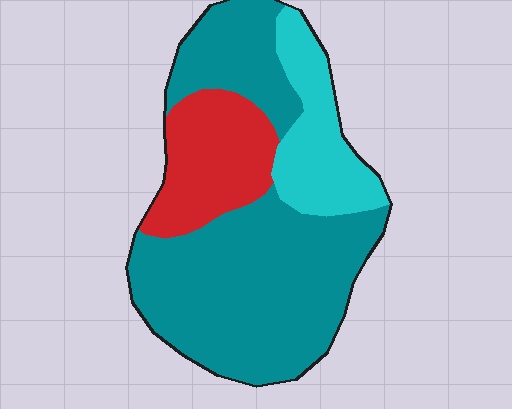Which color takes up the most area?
Teal, at roughly 65%.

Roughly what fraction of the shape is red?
Red covers roughly 20% of the shape.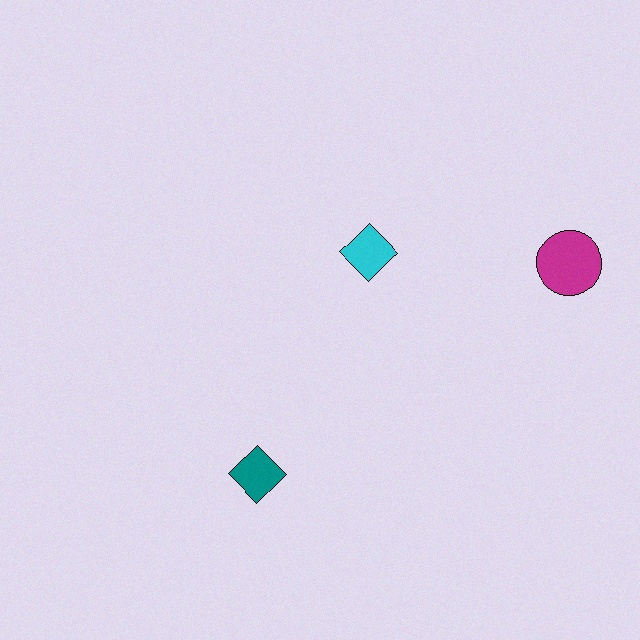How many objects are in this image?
There are 3 objects.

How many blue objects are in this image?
There are no blue objects.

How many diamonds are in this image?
There are 2 diamonds.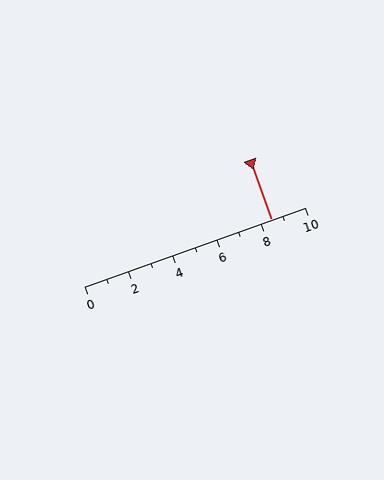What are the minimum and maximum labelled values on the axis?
The axis runs from 0 to 10.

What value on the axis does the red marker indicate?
The marker indicates approximately 8.5.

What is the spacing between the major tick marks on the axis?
The major ticks are spaced 2 apart.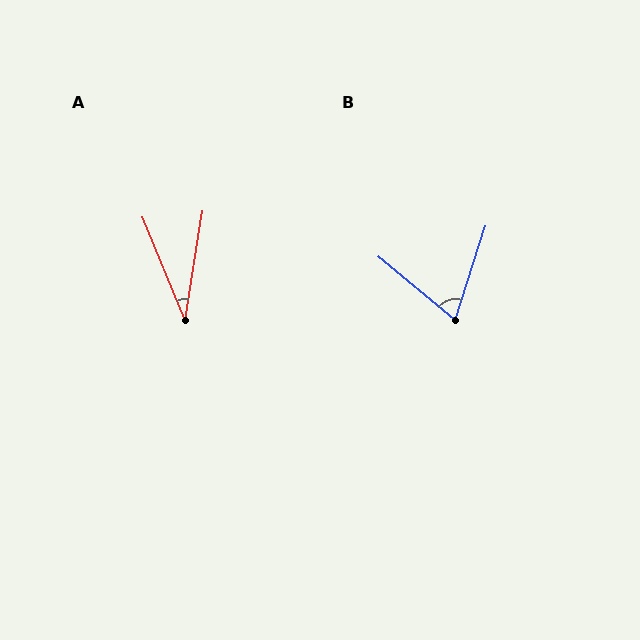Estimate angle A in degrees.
Approximately 31 degrees.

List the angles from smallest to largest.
A (31°), B (68°).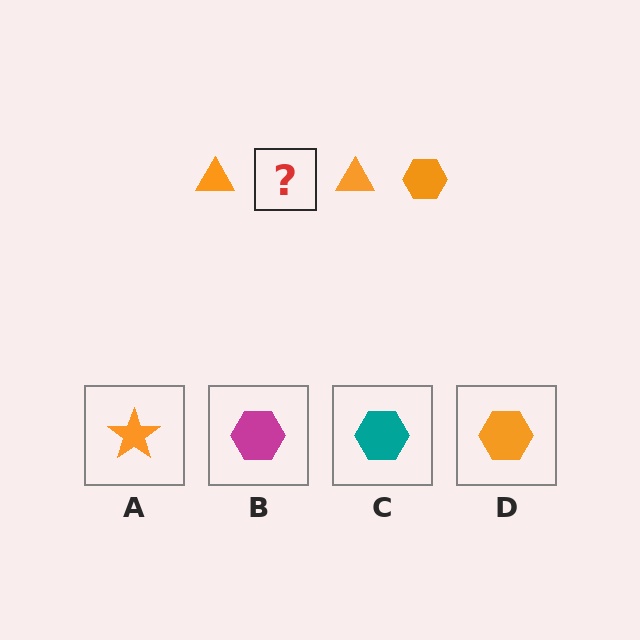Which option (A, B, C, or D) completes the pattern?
D.